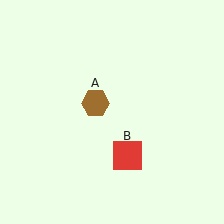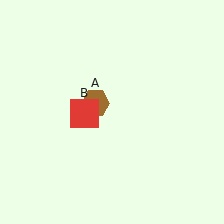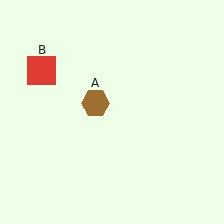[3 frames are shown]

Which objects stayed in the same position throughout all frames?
Brown hexagon (object A) remained stationary.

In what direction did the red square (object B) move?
The red square (object B) moved up and to the left.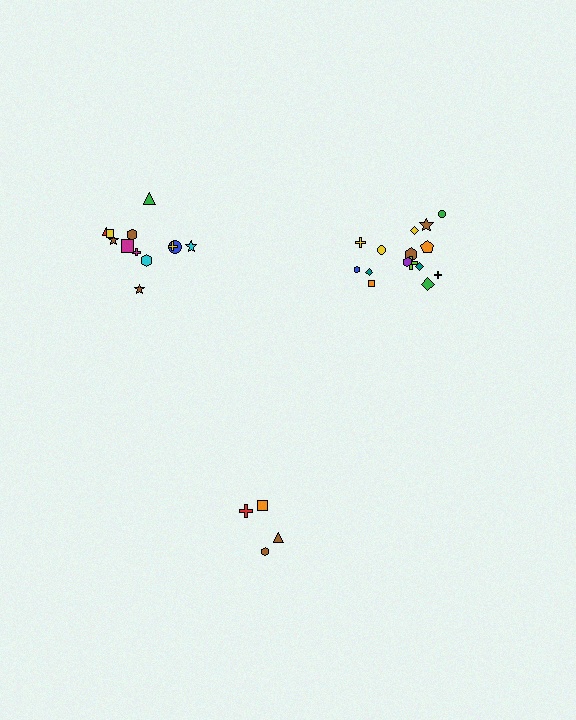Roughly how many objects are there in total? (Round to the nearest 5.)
Roughly 30 objects in total.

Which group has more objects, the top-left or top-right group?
The top-right group.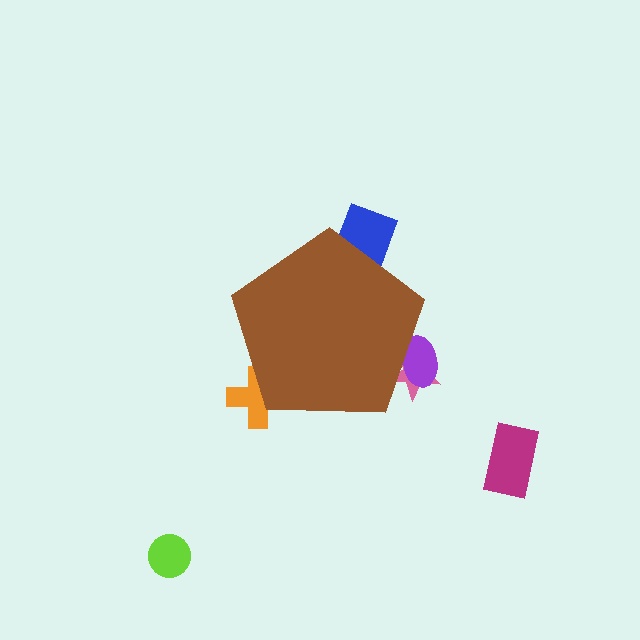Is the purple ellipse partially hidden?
Yes, the purple ellipse is partially hidden behind the brown pentagon.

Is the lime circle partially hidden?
No, the lime circle is fully visible.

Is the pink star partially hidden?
Yes, the pink star is partially hidden behind the brown pentagon.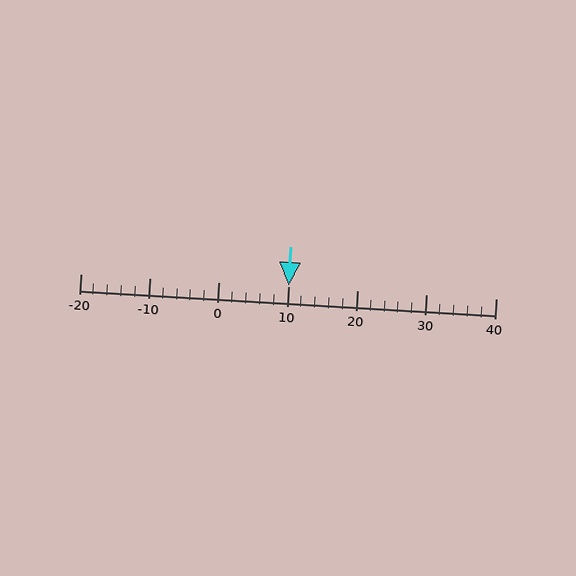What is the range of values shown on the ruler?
The ruler shows values from -20 to 40.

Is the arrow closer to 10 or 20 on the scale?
The arrow is closer to 10.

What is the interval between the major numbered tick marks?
The major tick marks are spaced 10 units apart.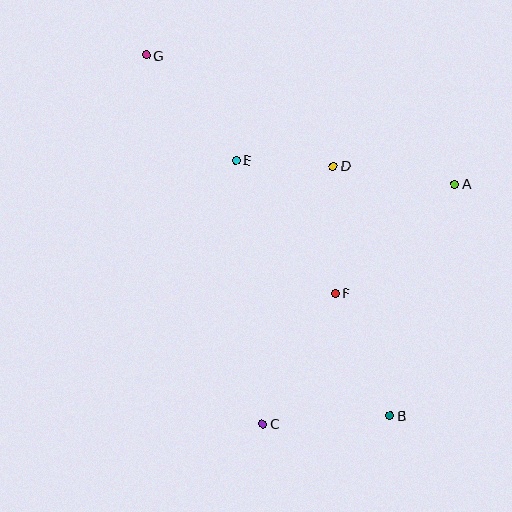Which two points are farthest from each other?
Points B and G are farthest from each other.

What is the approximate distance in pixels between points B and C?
The distance between B and C is approximately 128 pixels.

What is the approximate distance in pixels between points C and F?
The distance between C and F is approximately 150 pixels.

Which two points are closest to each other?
Points D and E are closest to each other.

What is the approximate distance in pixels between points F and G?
The distance between F and G is approximately 304 pixels.